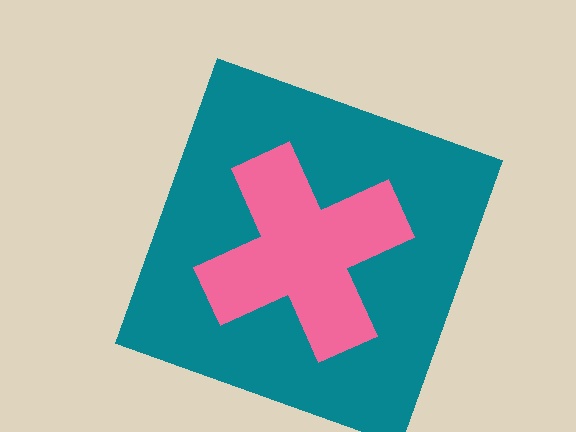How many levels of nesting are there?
2.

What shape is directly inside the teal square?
The pink cross.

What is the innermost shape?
The pink cross.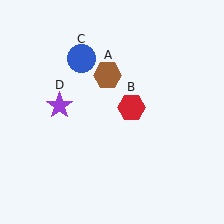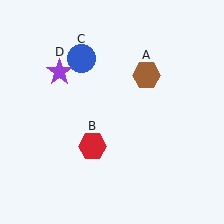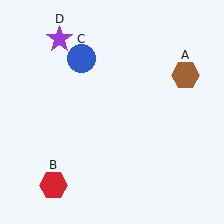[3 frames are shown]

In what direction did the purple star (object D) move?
The purple star (object D) moved up.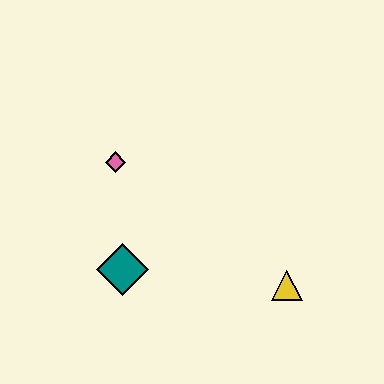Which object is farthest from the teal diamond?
The yellow triangle is farthest from the teal diamond.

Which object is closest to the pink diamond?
The teal diamond is closest to the pink diamond.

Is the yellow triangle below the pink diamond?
Yes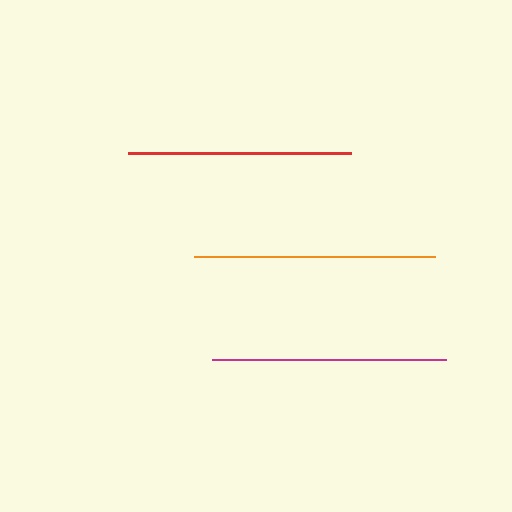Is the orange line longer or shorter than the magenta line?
The orange line is longer than the magenta line.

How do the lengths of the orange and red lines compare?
The orange and red lines are approximately the same length.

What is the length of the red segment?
The red segment is approximately 223 pixels long.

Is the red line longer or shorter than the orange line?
The orange line is longer than the red line.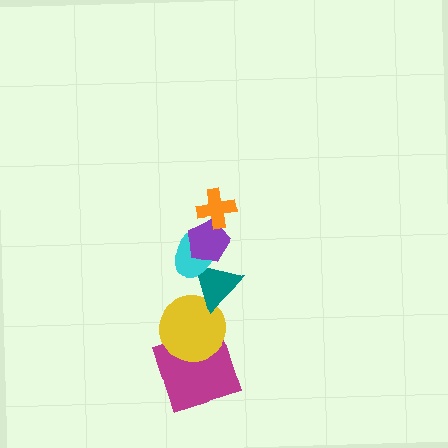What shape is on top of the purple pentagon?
The orange cross is on top of the purple pentagon.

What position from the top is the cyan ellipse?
The cyan ellipse is 3rd from the top.